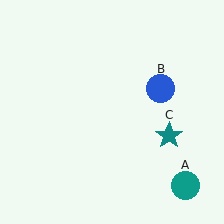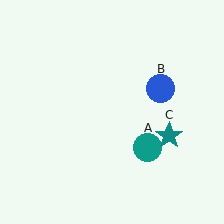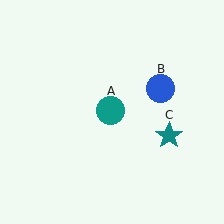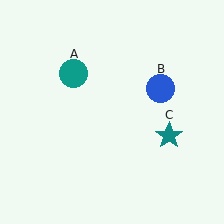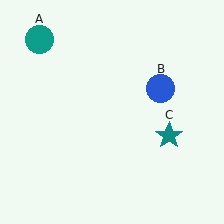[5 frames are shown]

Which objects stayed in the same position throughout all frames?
Blue circle (object B) and teal star (object C) remained stationary.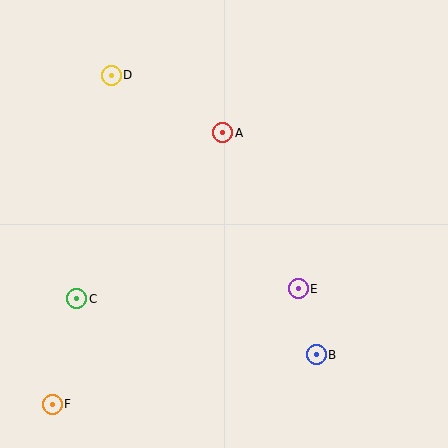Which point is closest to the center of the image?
Point A at (222, 133) is closest to the center.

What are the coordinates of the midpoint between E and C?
The midpoint between E and C is at (187, 294).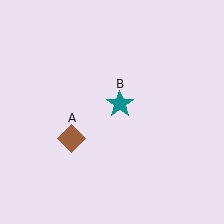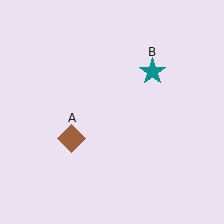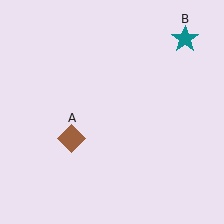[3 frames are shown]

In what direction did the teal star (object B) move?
The teal star (object B) moved up and to the right.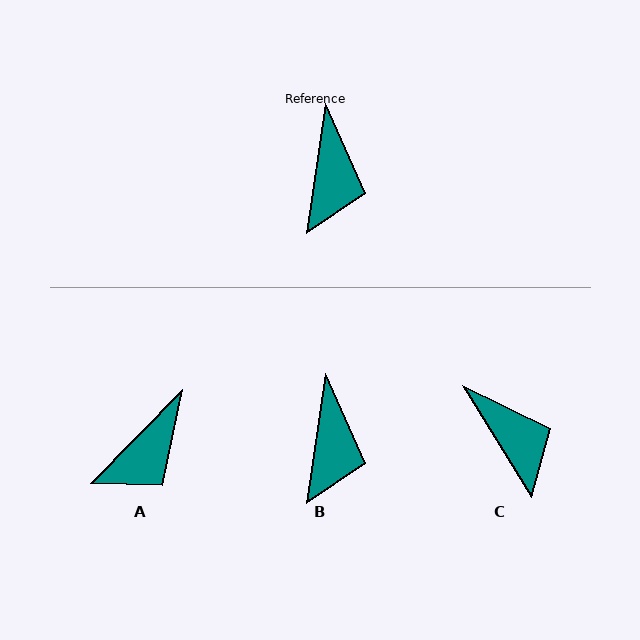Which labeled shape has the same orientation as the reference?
B.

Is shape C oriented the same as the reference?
No, it is off by about 40 degrees.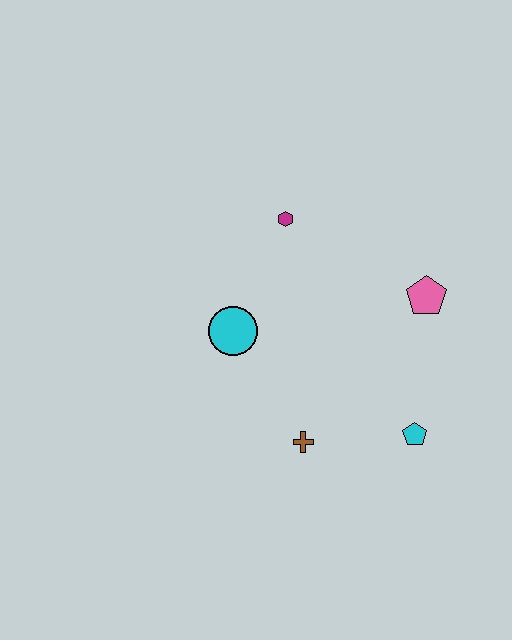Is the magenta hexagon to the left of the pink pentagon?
Yes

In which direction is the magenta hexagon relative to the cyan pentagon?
The magenta hexagon is above the cyan pentagon.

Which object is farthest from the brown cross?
The magenta hexagon is farthest from the brown cross.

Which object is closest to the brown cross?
The cyan pentagon is closest to the brown cross.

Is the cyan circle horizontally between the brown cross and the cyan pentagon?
No